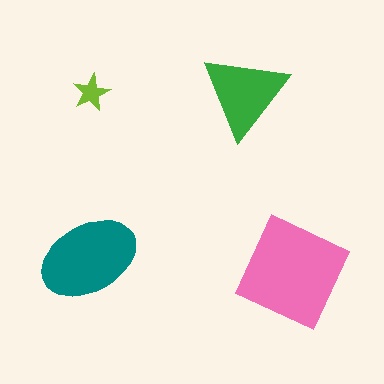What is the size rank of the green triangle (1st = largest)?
3rd.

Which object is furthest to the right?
The pink diamond is rightmost.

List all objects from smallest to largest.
The lime star, the green triangle, the teal ellipse, the pink diamond.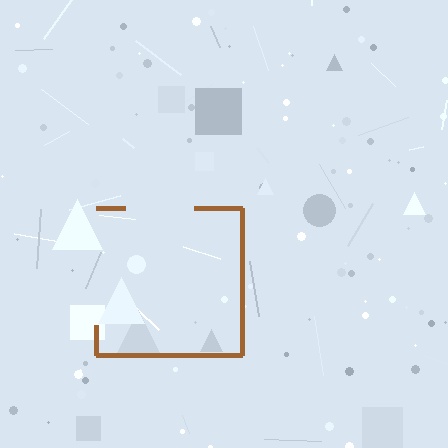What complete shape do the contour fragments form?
The contour fragments form a square.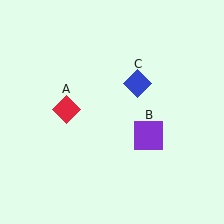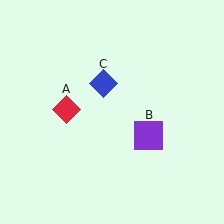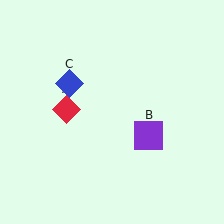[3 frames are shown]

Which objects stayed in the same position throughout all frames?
Red diamond (object A) and purple square (object B) remained stationary.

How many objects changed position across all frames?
1 object changed position: blue diamond (object C).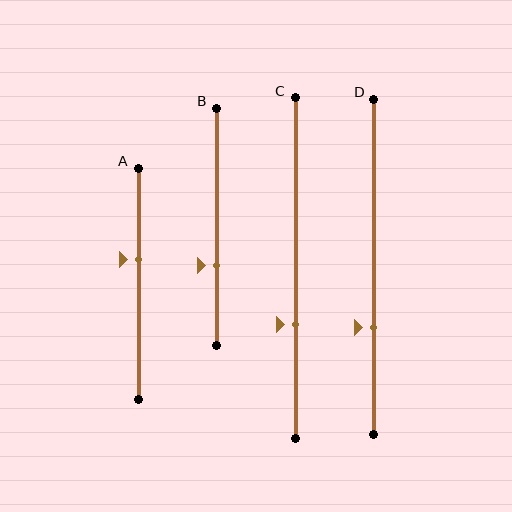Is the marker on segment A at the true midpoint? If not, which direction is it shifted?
No, the marker on segment A is shifted upward by about 11% of the segment length.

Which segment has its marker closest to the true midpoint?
Segment A has its marker closest to the true midpoint.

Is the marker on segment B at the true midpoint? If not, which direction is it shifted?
No, the marker on segment B is shifted downward by about 16% of the segment length.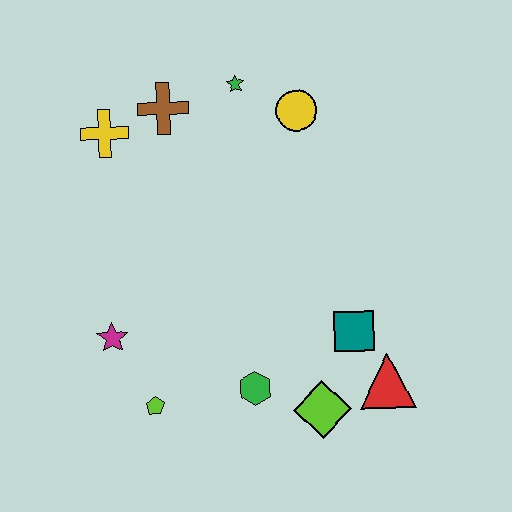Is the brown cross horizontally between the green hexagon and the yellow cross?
Yes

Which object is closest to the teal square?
The red triangle is closest to the teal square.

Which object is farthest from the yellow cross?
The red triangle is farthest from the yellow cross.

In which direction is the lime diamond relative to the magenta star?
The lime diamond is to the right of the magenta star.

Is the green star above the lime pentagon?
Yes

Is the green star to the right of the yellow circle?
No